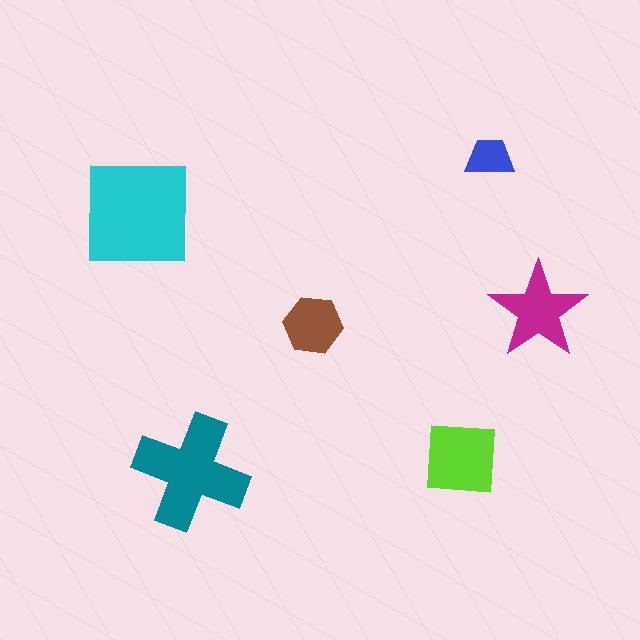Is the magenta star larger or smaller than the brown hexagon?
Larger.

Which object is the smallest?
The blue trapezoid.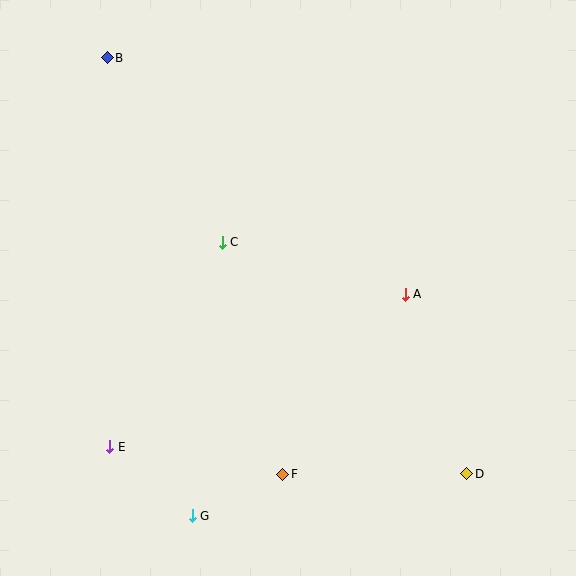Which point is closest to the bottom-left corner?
Point E is closest to the bottom-left corner.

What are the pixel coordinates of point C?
Point C is at (222, 242).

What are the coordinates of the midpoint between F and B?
The midpoint between F and B is at (195, 266).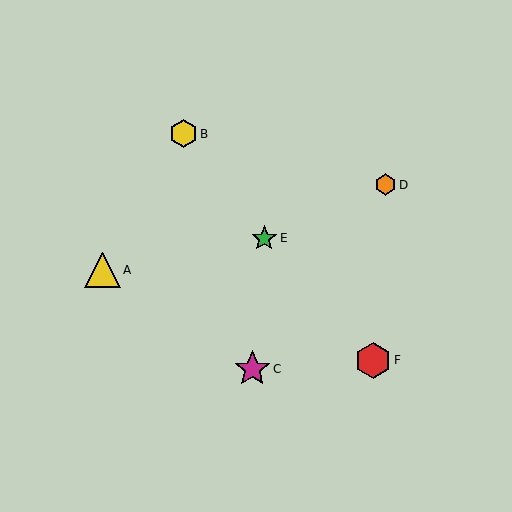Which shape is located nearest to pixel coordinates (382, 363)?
The red hexagon (labeled F) at (373, 360) is nearest to that location.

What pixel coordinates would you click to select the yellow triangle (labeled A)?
Click at (103, 270) to select the yellow triangle A.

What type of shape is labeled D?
Shape D is an orange hexagon.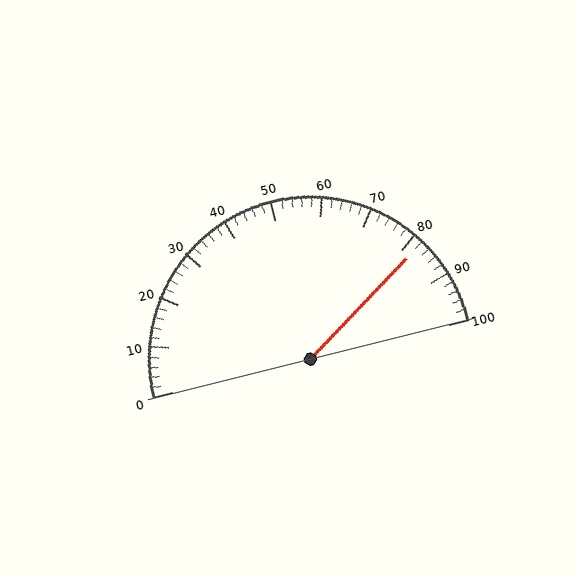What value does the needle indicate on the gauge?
The needle indicates approximately 82.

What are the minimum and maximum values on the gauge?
The gauge ranges from 0 to 100.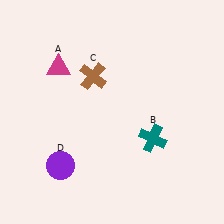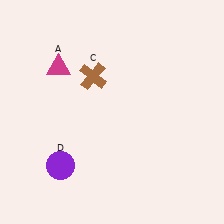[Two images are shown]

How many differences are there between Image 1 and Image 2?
There is 1 difference between the two images.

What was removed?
The teal cross (B) was removed in Image 2.